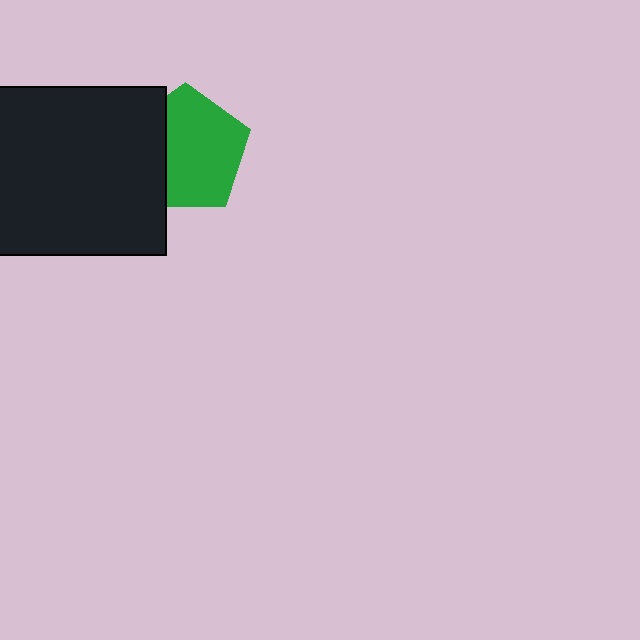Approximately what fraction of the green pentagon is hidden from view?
Roughly 32% of the green pentagon is hidden behind the black square.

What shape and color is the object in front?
The object in front is a black square.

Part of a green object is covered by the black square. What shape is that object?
It is a pentagon.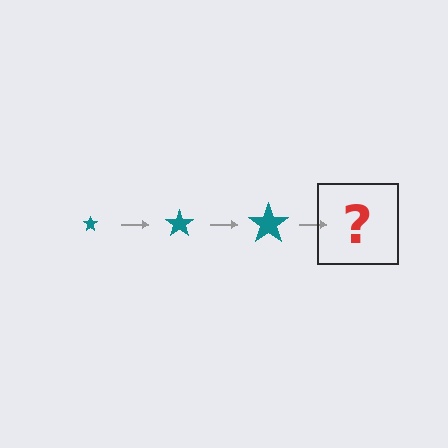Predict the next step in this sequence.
The next step is a teal star, larger than the previous one.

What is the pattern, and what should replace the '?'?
The pattern is that the star gets progressively larger each step. The '?' should be a teal star, larger than the previous one.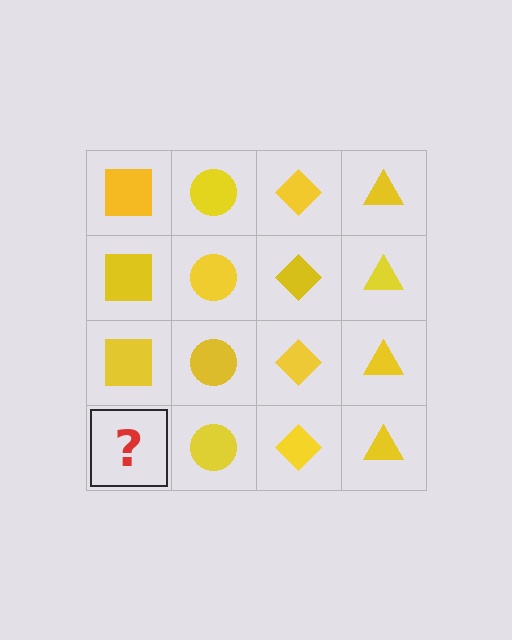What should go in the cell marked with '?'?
The missing cell should contain a yellow square.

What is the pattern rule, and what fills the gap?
The rule is that each column has a consistent shape. The gap should be filled with a yellow square.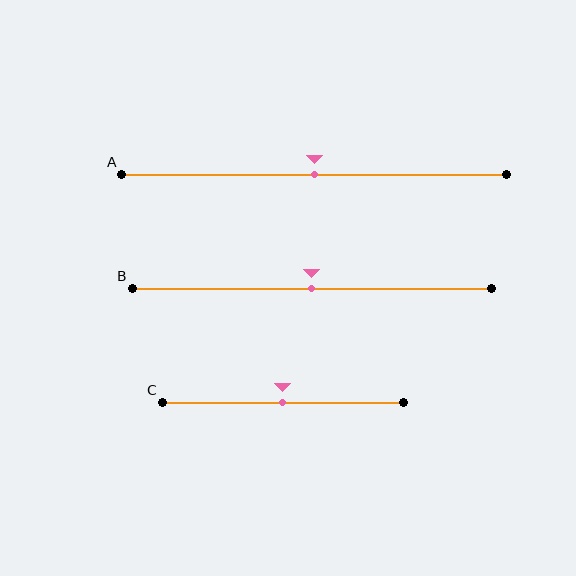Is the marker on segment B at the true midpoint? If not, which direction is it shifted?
Yes, the marker on segment B is at the true midpoint.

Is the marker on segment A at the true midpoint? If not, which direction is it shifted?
Yes, the marker on segment A is at the true midpoint.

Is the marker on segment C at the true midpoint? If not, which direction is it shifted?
Yes, the marker on segment C is at the true midpoint.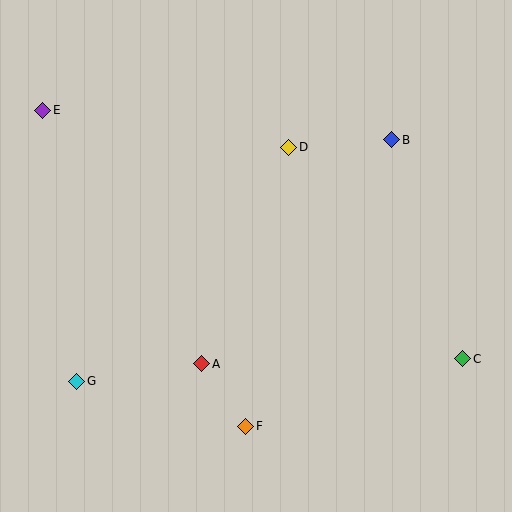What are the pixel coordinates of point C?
Point C is at (463, 359).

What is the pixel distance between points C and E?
The distance between C and E is 488 pixels.